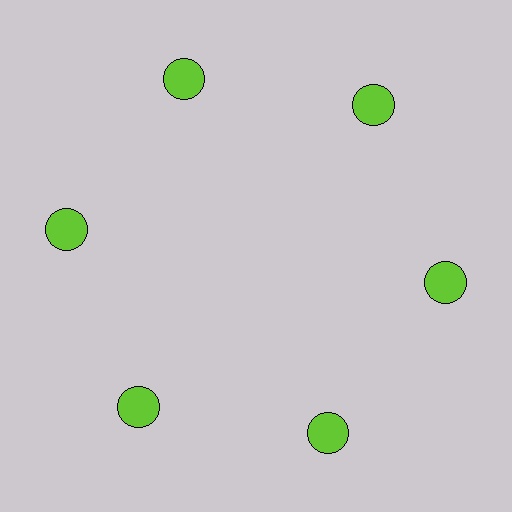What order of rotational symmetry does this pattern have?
This pattern has 6-fold rotational symmetry.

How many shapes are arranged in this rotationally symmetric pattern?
There are 6 shapes, arranged in 6 groups of 1.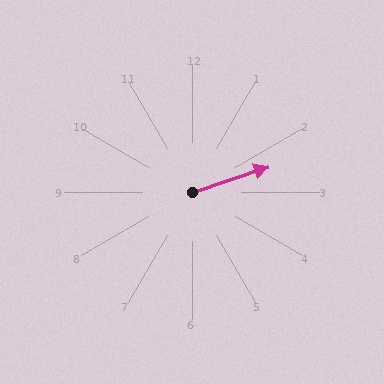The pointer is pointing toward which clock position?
Roughly 2 o'clock.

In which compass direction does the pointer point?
East.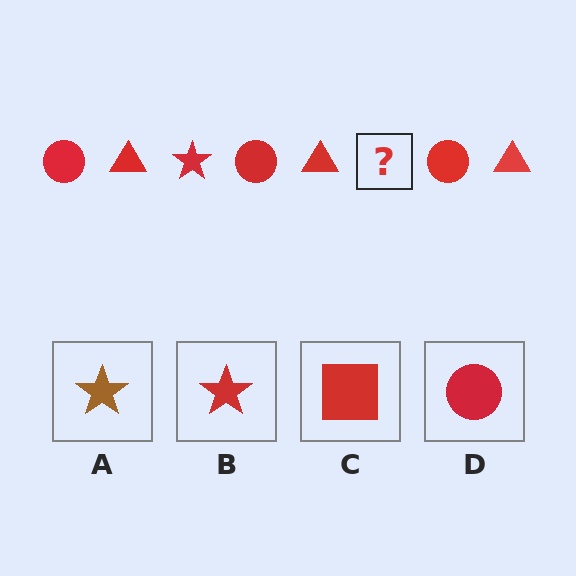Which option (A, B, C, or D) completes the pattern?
B.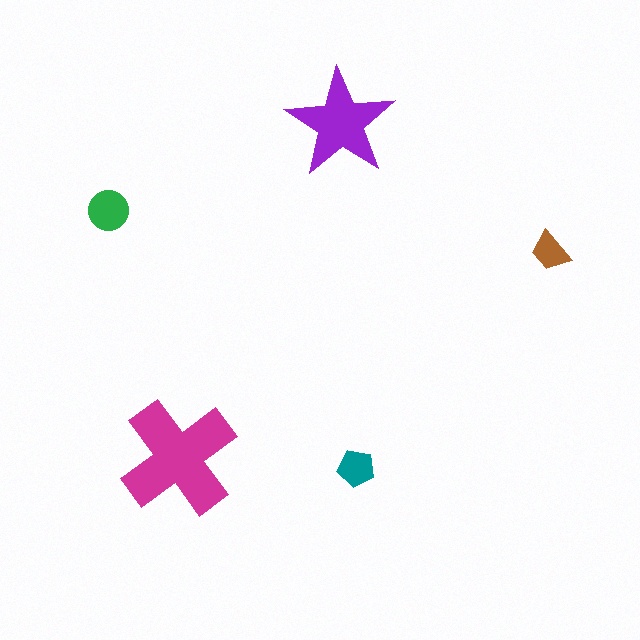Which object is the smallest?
The brown trapezoid.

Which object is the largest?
The magenta cross.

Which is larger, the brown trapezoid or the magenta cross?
The magenta cross.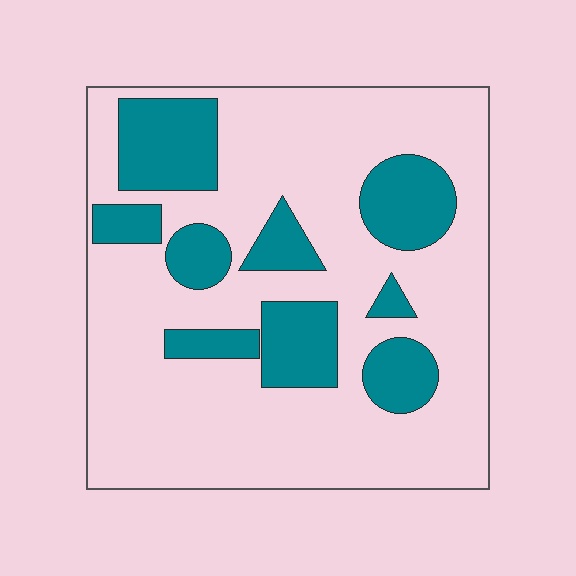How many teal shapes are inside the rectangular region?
9.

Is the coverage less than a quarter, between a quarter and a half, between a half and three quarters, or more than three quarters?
Between a quarter and a half.